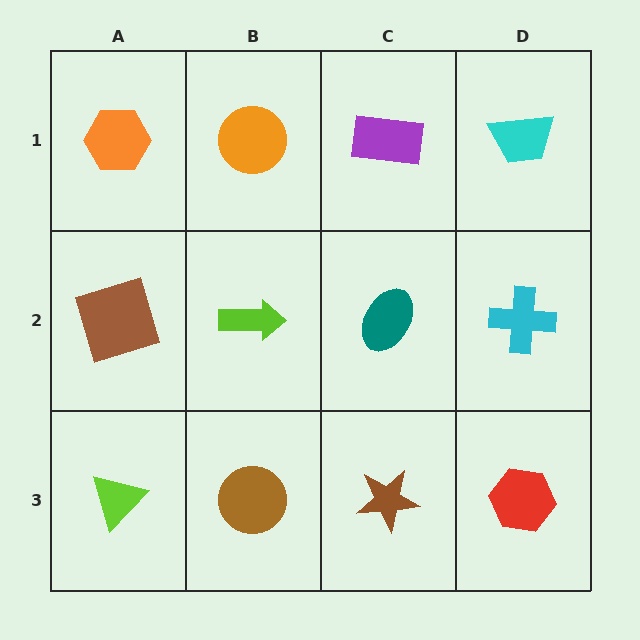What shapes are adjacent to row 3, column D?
A cyan cross (row 2, column D), a brown star (row 3, column C).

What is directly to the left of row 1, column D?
A purple rectangle.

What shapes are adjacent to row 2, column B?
An orange circle (row 1, column B), a brown circle (row 3, column B), a brown square (row 2, column A), a teal ellipse (row 2, column C).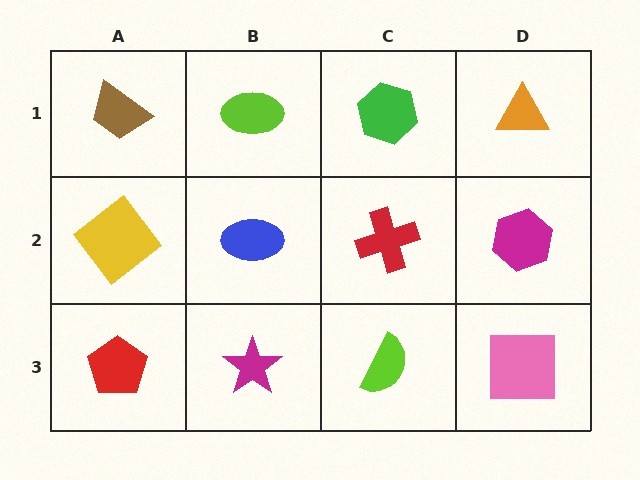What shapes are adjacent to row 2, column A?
A brown trapezoid (row 1, column A), a red pentagon (row 3, column A), a blue ellipse (row 2, column B).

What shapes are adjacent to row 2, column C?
A green hexagon (row 1, column C), a lime semicircle (row 3, column C), a blue ellipse (row 2, column B), a magenta hexagon (row 2, column D).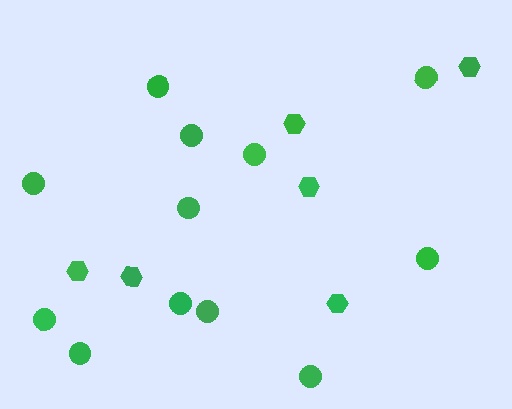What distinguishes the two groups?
There are 2 groups: one group of hexagons (6) and one group of circles (12).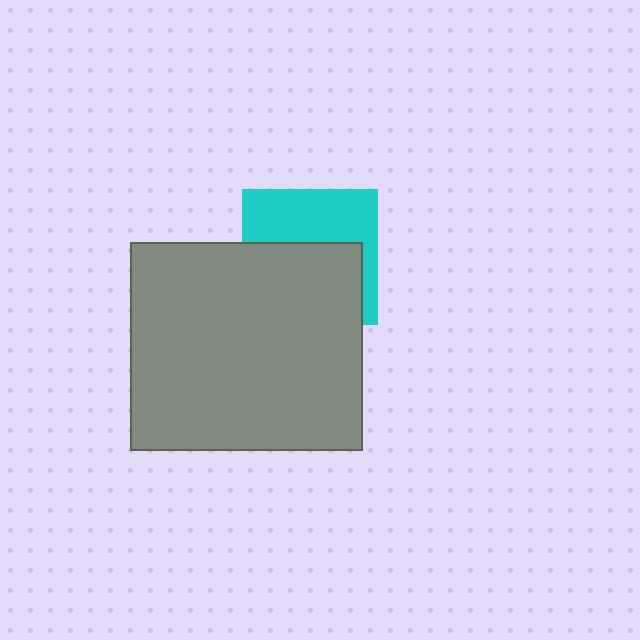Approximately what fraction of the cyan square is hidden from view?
Roughly 55% of the cyan square is hidden behind the gray rectangle.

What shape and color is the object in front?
The object in front is a gray rectangle.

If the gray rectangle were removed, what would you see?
You would see the complete cyan square.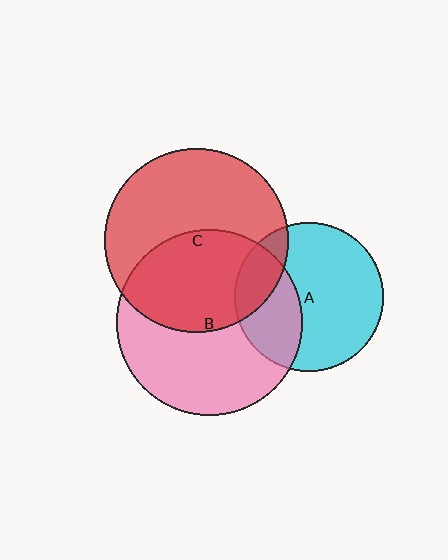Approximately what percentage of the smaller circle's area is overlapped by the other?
Approximately 45%.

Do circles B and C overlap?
Yes.